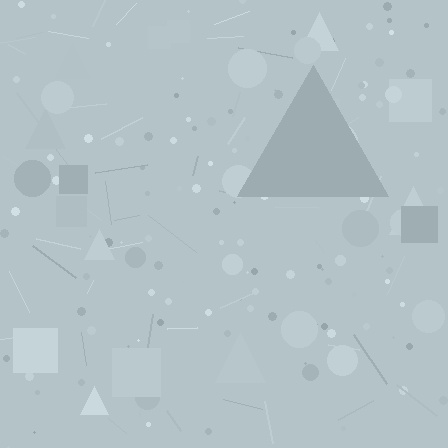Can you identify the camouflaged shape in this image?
The camouflaged shape is a triangle.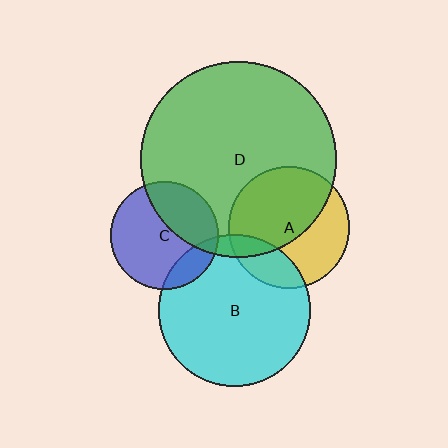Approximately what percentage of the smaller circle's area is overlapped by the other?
Approximately 35%.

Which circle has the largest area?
Circle D (green).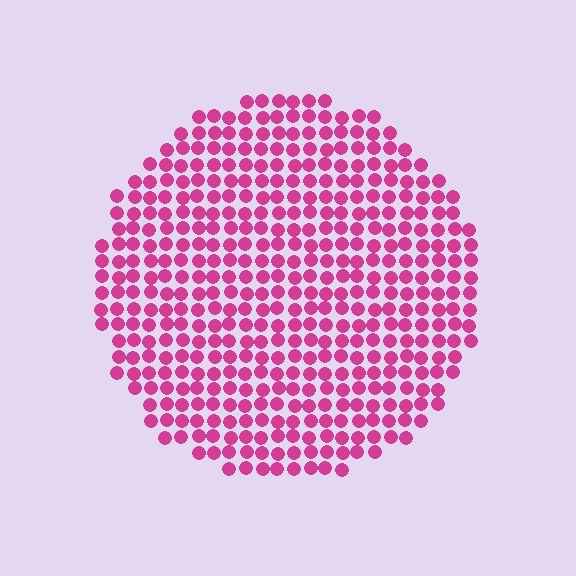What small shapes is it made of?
It is made of small circles.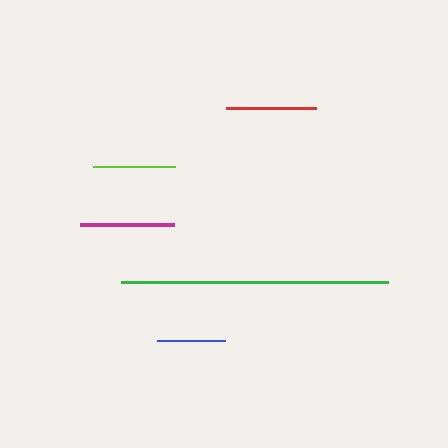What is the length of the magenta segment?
The magenta segment is approximately 94 pixels long.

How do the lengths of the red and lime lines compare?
The red and lime lines are approximately the same length.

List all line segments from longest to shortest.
From longest to shortest: green, magenta, red, lime, blue.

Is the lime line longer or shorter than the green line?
The green line is longer than the lime line.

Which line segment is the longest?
The green line is the longest at approximately 267 pixels.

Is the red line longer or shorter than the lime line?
The red line is longer than the lime line.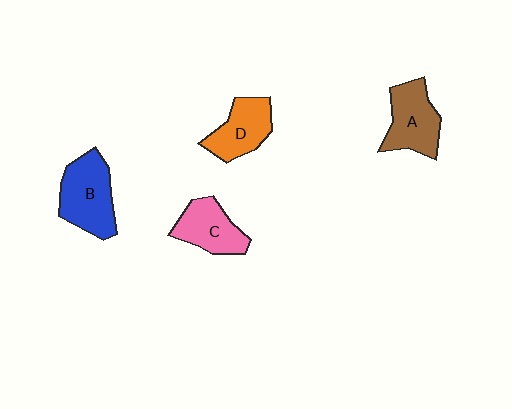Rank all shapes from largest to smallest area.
From largest to smallest: B (blue), A (brown), C (pink), D (orange).